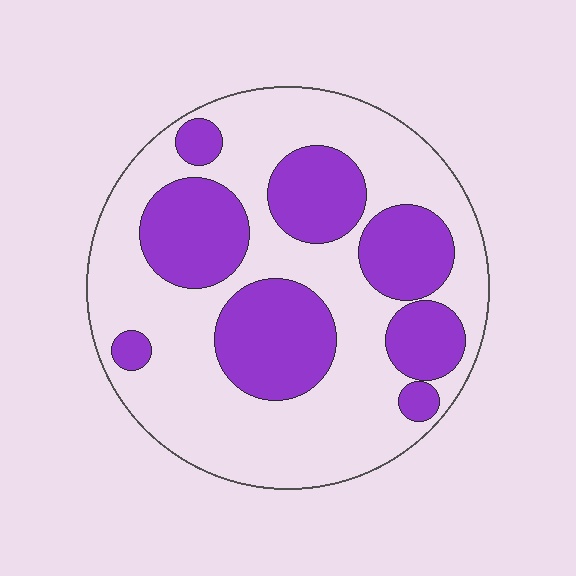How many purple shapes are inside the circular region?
8.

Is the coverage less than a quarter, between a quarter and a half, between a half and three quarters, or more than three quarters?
Between a quarter and a half.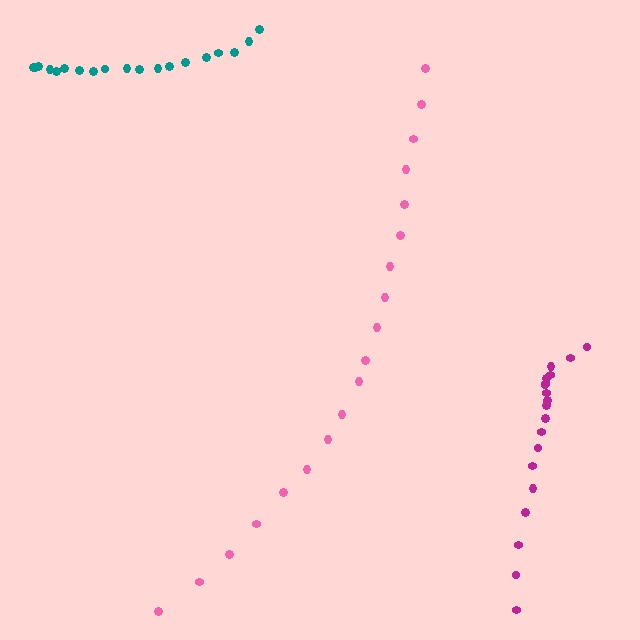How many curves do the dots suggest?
There are 3 distinct paths.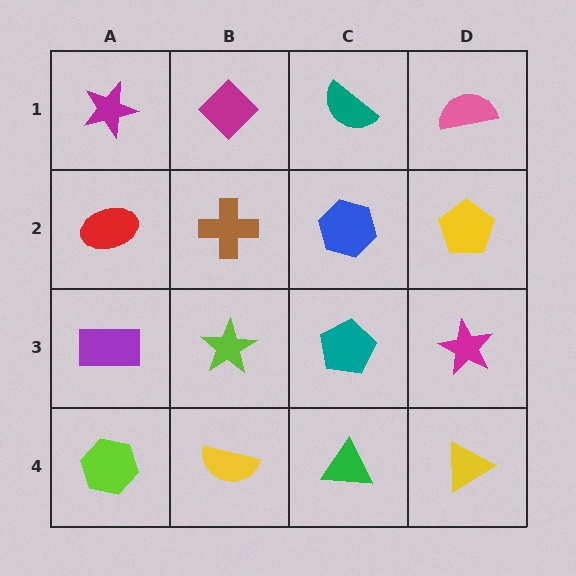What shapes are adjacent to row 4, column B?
A lime star (row 3, column B), a lime hexagon (row 4, column A), a green triangle (row 4, column C).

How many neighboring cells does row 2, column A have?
3.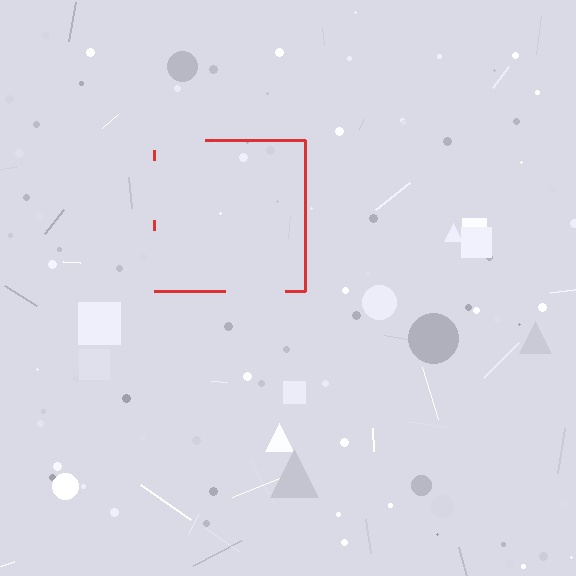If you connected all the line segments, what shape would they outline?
They would outline a square.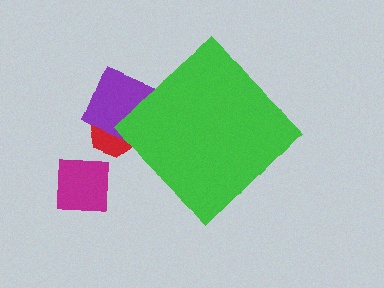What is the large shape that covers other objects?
A green diamond.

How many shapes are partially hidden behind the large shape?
2 shapes are partially hidden.